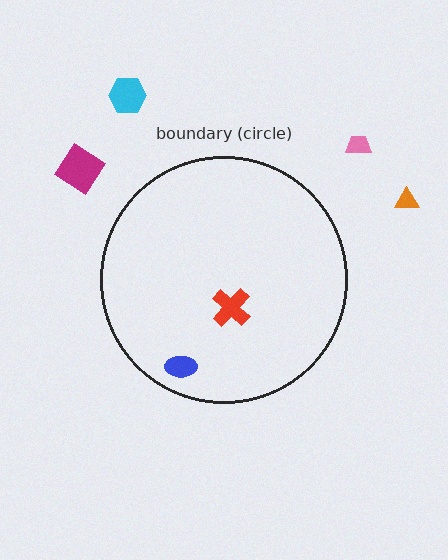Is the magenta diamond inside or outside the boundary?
Outside.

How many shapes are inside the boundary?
2 inside, 4 outside.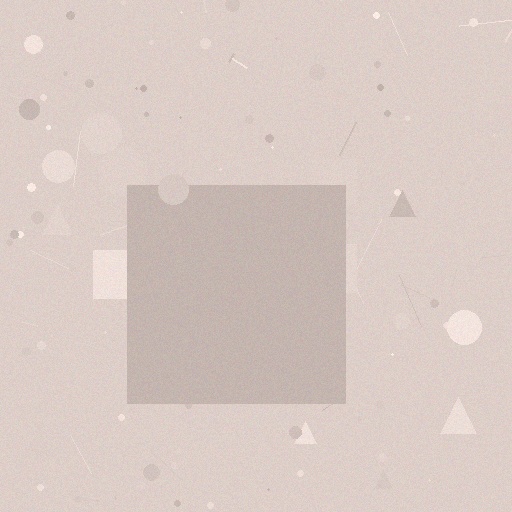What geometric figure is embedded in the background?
A square is embedded in the background.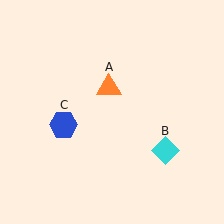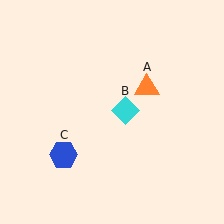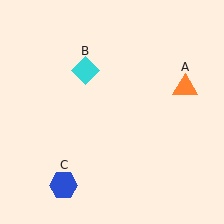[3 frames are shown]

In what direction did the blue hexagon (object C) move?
The blue hexagon (object C) moved down.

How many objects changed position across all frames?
3 objects changed position: orange triangle (object A), cyan diamond (object B), blue hexagon (object C).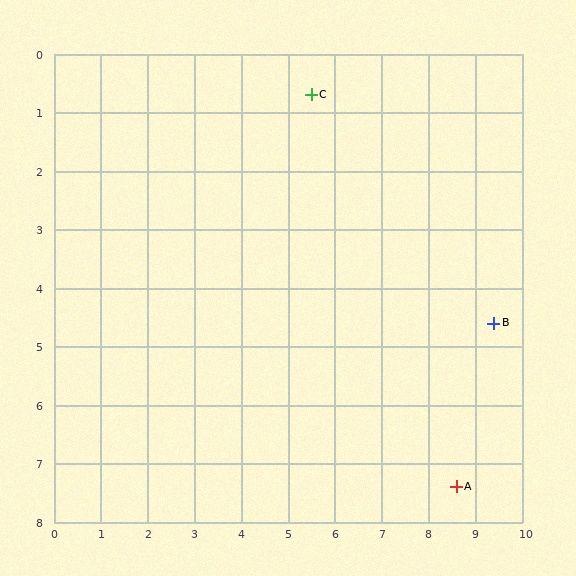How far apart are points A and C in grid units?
Points A and C are about 7.4 grid units apart.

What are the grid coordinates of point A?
Point A is at approximately (8.6, 7.4).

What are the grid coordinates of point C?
Point C is at approximately (5.5, 0.7).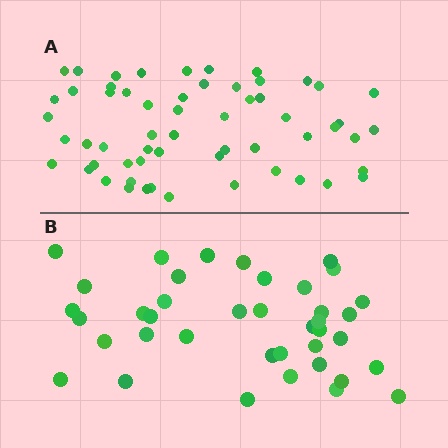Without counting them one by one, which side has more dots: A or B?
Region A (the top region) has more dots.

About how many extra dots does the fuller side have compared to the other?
Region A has approximately 20 more dots than region B.